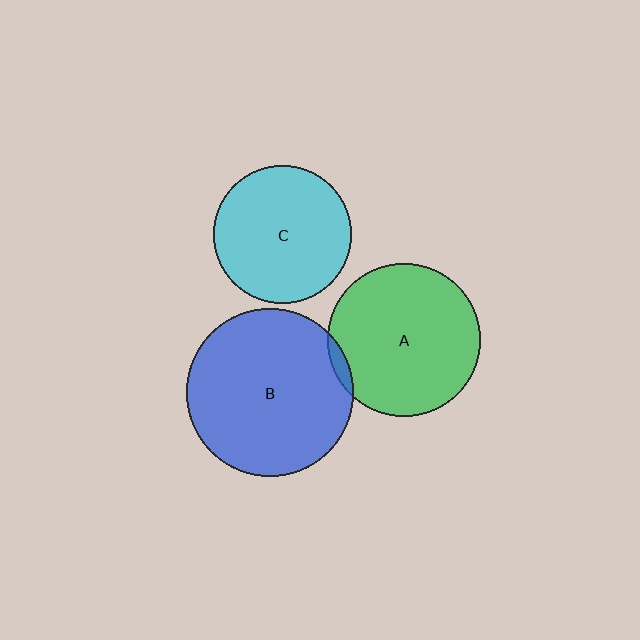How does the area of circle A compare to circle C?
Approximately 1.2 times.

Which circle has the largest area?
Circle B (blue).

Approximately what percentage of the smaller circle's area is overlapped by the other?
Approximately 5%.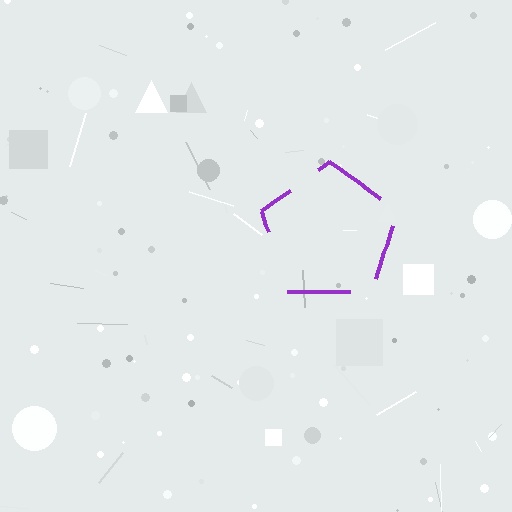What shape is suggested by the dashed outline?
The dashed outline suggests a pentagon.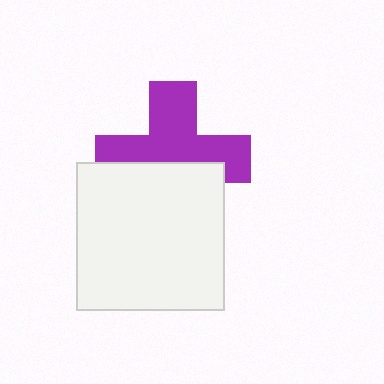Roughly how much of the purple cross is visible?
About half of it is visible (roughly 57%).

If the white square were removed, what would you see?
You would see the complete purple cross.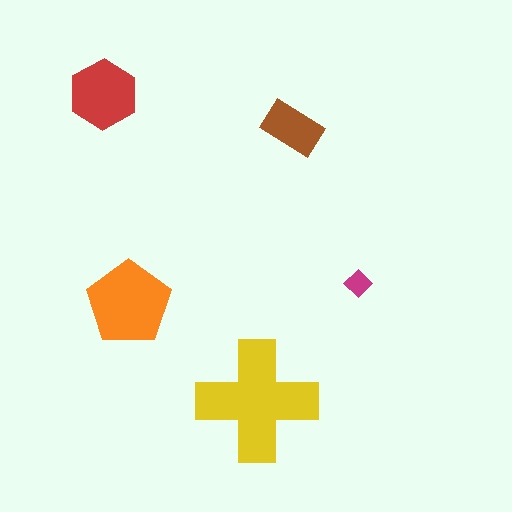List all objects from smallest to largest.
The magenta diamond, the brown rectangle, the red hexagon, the orange pentagon, the yellow cross.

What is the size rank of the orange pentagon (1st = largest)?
2nd.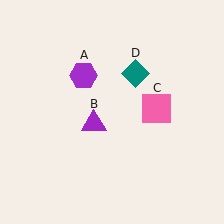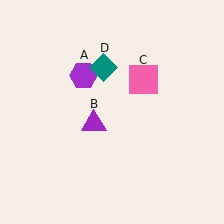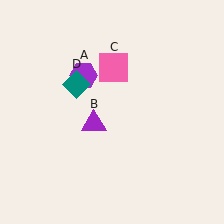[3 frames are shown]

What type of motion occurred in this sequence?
The pink square (object C), teal diamond (object D) rotated counterclockwise around the center of the scene.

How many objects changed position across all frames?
2 objects changed position: pink square (object C), teal diamond (object D).